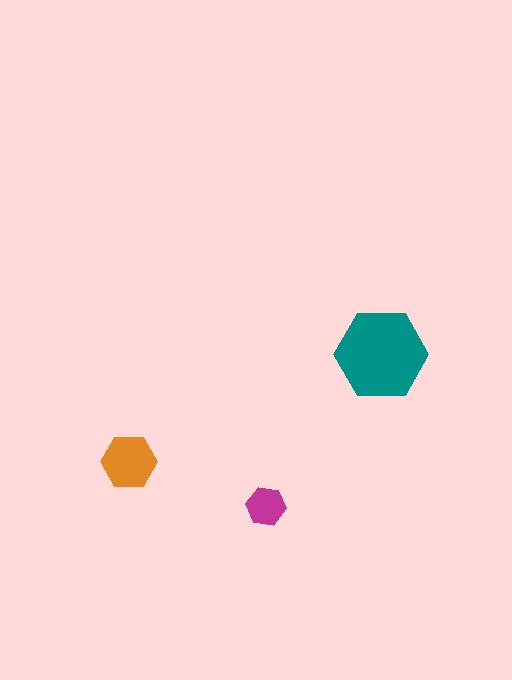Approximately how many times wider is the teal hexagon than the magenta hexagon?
About 2.5 times wider.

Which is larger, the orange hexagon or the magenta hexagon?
The orange one.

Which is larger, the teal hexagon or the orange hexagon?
The teal one.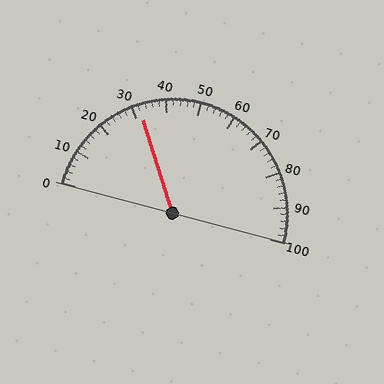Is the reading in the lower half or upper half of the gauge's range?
The reading is in the lower half of the range (0 to 100).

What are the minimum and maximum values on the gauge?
The gauge ranges from 0 to 100.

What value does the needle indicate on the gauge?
The needle indicates approximately 32.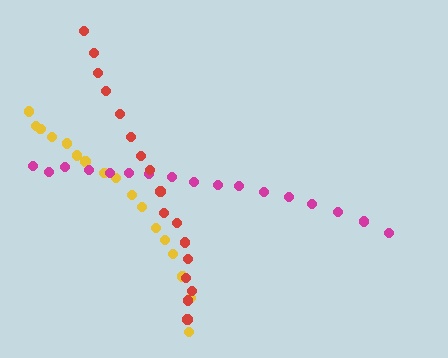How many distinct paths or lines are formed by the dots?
There are 3 distinct paths.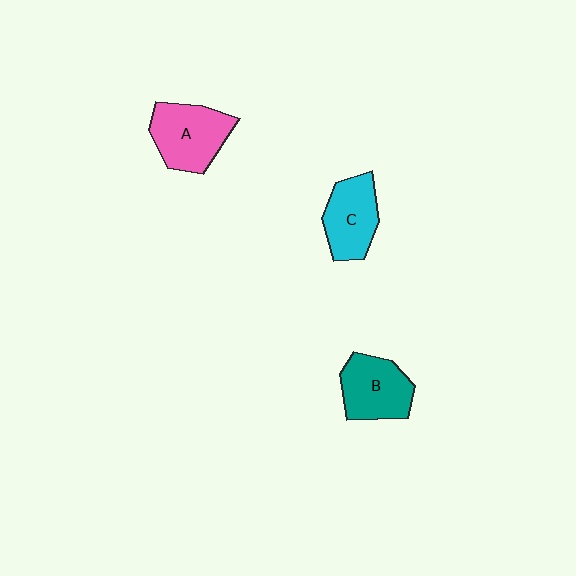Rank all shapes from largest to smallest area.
From largest to smallest: A (pink), B (teal), C (cyan).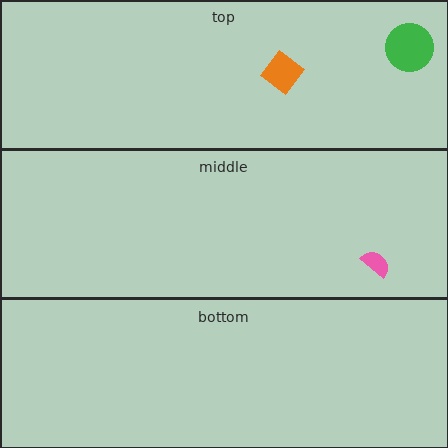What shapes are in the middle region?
The pink semicircle.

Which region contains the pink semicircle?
The middle region.